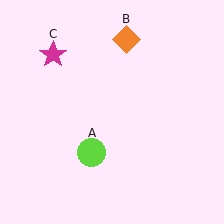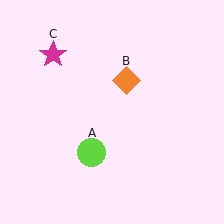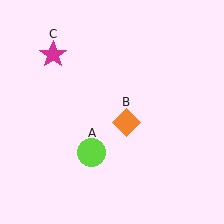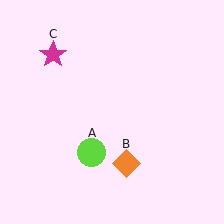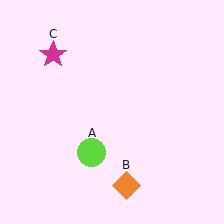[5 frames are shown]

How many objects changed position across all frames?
1 object changed position: orange diamond (object B).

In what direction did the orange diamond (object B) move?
The orange diamond (object B) moved down.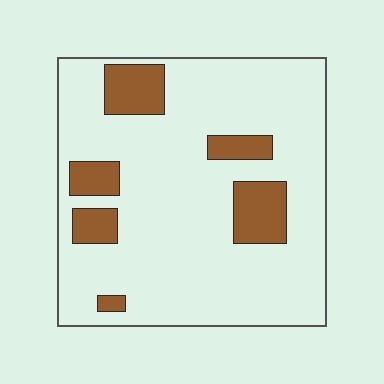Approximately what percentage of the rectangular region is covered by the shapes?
Approximately 15%.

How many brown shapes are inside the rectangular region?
6.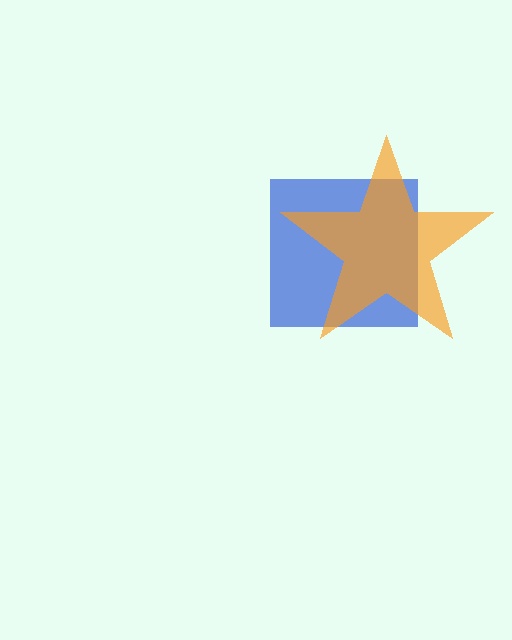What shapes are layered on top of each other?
The layered shapes are: a blue square, an orange star.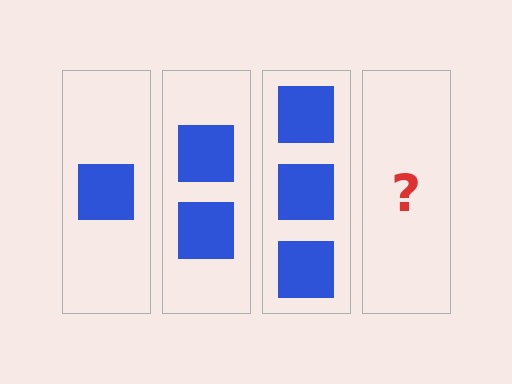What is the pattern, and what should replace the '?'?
The pattern is that each step adds one more square. The '?' should be 4 squares.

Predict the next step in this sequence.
The next step is 4 squares.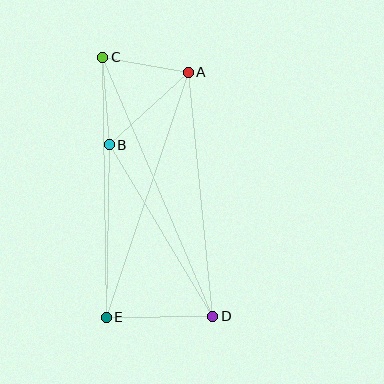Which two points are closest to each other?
Points A and C are closest to each other.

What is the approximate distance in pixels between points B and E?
The distance between B and E is approximately 173 pixels.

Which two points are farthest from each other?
Points C and D are farthest from each other.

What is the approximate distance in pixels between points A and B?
The distance between A and B is approximately 107 pixels.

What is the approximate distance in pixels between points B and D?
The distance between B and D is approximately 200 pixels.